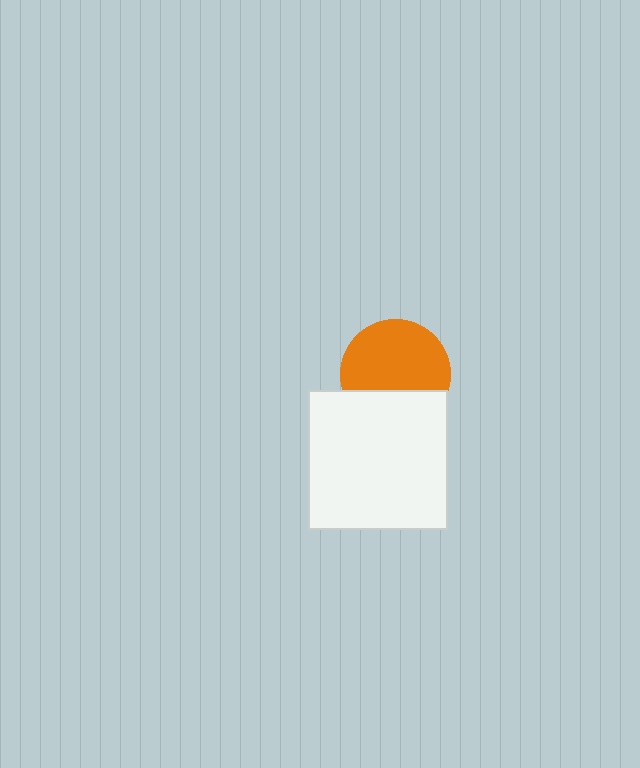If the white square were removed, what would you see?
You would see the complete orange circle.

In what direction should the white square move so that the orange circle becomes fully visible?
The white square should move down. That is the shortest direction to clear the overlap and leave the orange circle fully visible.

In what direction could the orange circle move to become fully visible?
The orange circle could move up. That would shift it out from behind the white square entirely.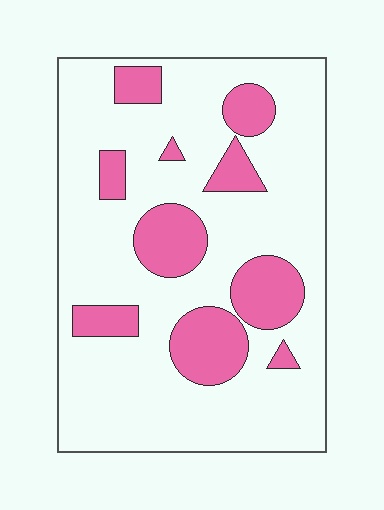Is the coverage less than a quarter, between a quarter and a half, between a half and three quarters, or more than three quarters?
Less than a quarter.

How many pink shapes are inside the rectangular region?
10.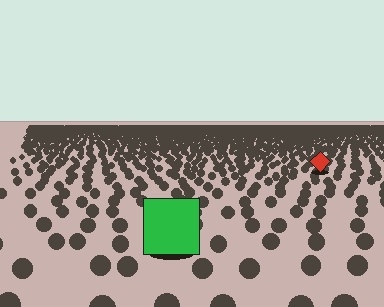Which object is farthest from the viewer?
The red diamond is farthest from the viewer. It appears smaller and the ground texture around it is denser.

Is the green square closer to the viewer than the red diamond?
Yes. The green square is closer — you can tell from the texture gradient: the ground texture is coarser near it.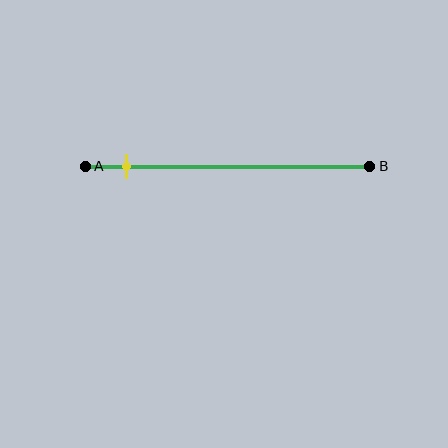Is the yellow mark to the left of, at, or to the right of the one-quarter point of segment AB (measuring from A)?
The yellow mark is to the left of the one-quarter point of segment AB.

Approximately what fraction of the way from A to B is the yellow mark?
The yellow mark is approximately 15% of the way from A to B.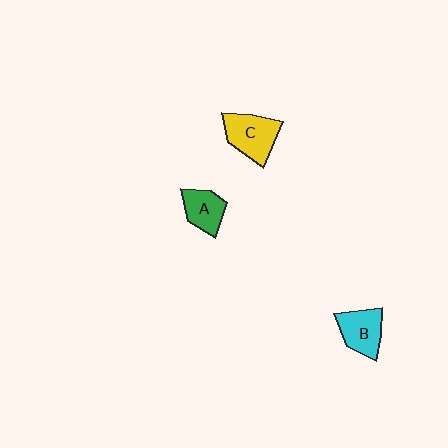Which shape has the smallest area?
Shape A (green).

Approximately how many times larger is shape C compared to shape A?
Approximately 1.4 times.